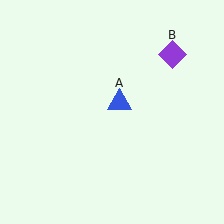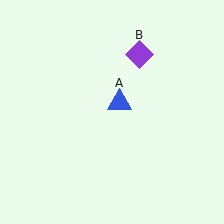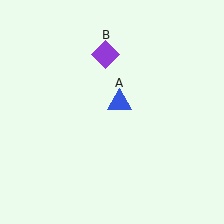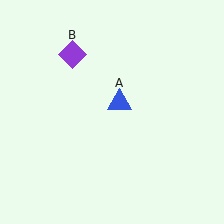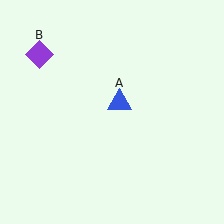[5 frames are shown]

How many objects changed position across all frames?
1 object changed position: purple diamond (object B).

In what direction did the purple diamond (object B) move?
The purple diamond (object B) moved left.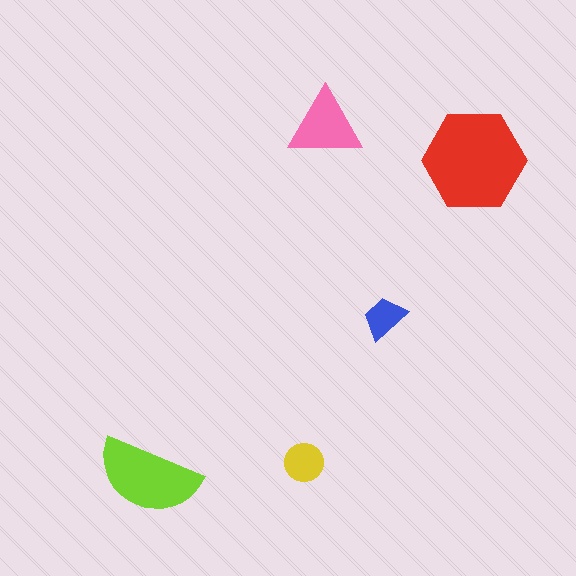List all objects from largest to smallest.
The red hexagon, the lime semicircle, the pink triangle, the yellow circle, the blue trapezoid.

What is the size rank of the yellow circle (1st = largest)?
4th.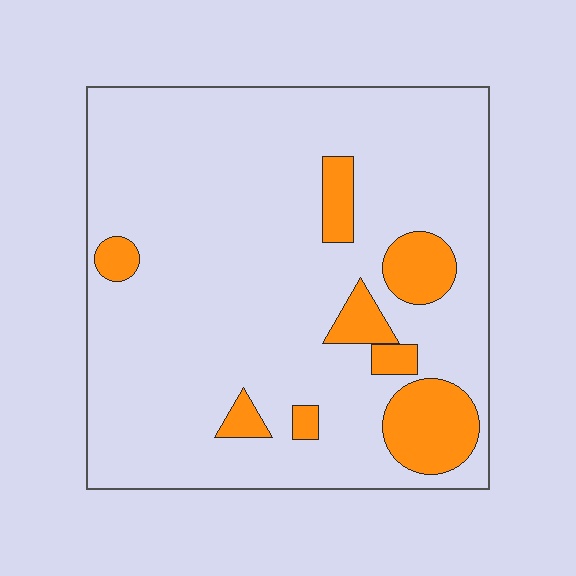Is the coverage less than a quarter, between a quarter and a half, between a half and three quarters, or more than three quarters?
Less than a quarter.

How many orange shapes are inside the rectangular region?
8.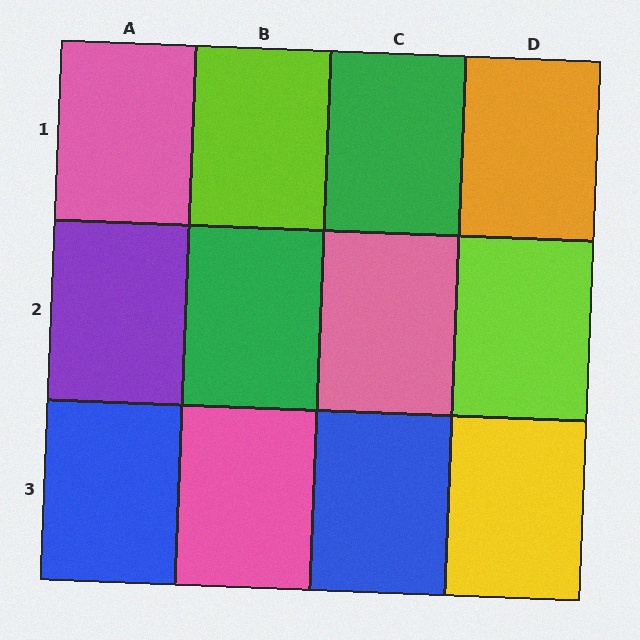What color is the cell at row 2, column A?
Purple.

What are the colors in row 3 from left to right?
Blue, pink, blue, yellow.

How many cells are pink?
3 cells are pink.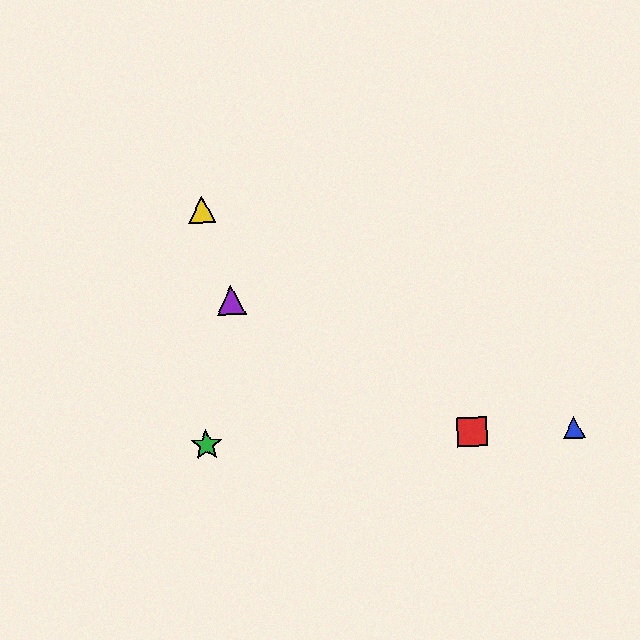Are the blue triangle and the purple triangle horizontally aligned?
No, the blue triangle is at y≈427 and the purple triangle is at y≈300.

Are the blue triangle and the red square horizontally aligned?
Yes, both are at y≈427.